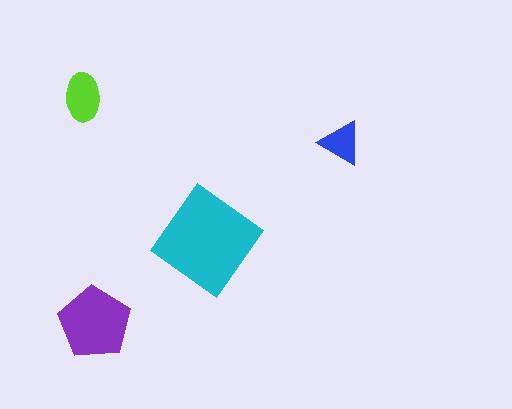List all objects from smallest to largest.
The blue triangle, the lime ellipse, the purple pentagon, the cyan diamond.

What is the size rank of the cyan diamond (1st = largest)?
1st.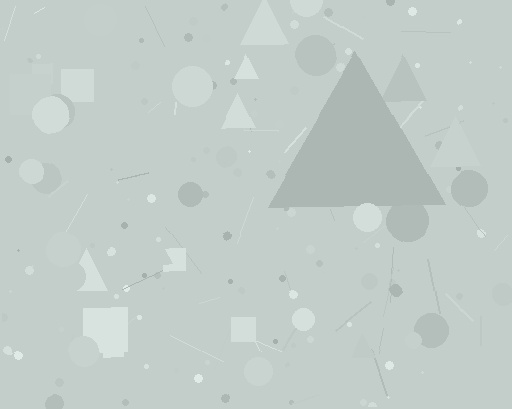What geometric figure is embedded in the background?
A triangle is embedded in the background.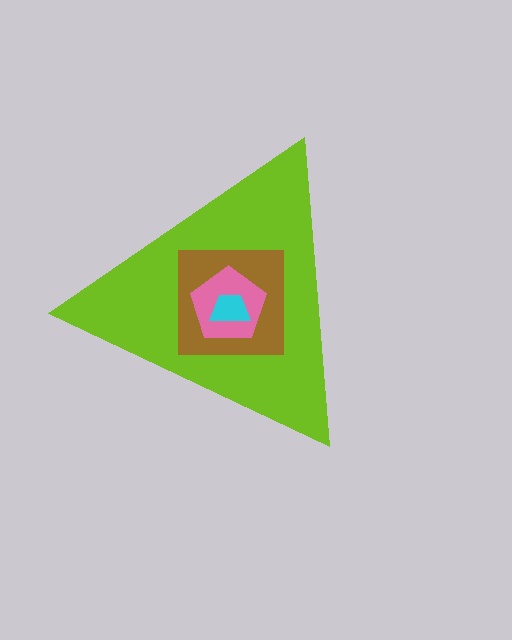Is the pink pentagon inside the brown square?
Yes.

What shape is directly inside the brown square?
The pink pentagon.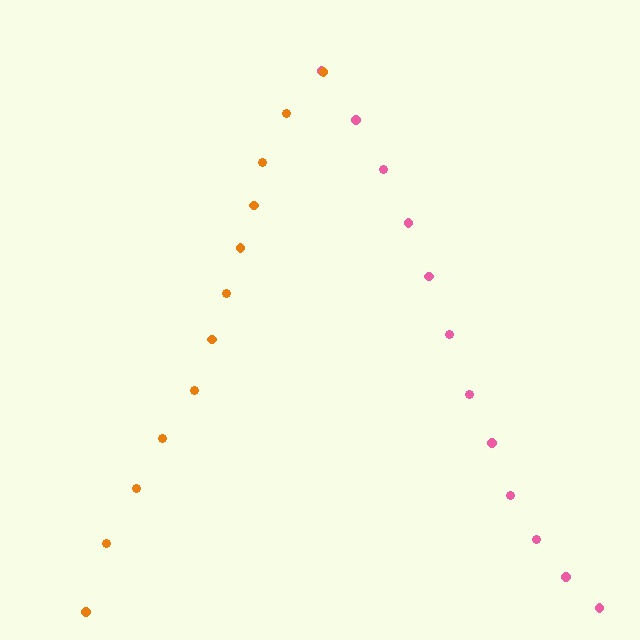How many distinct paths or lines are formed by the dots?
There are 2 distinct paths.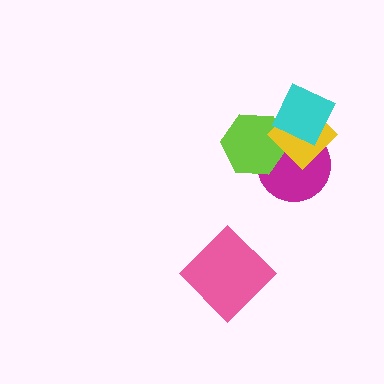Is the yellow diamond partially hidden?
Yes, it is partially covered by another shape.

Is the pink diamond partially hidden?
No, no other shape covers it.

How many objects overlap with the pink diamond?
0 objects overlap with the pink diamond.